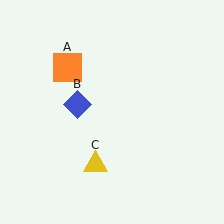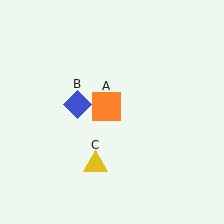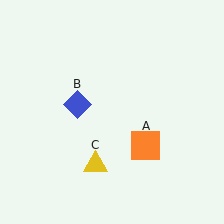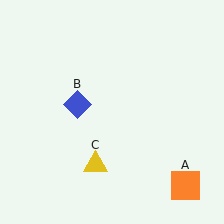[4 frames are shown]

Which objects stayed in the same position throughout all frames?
Blue diamond (object B) and yellow triangle (object C) remained stationary.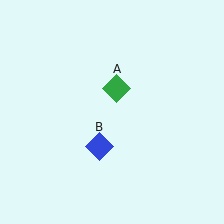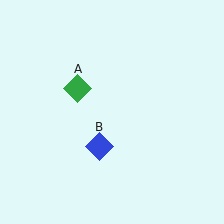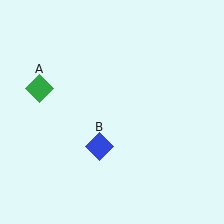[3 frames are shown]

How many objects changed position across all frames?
1 object changed position: green diamond (object A).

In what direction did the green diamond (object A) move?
The green diamond (object A) moved left.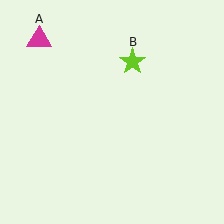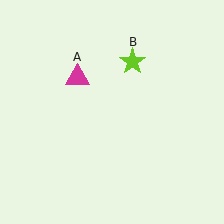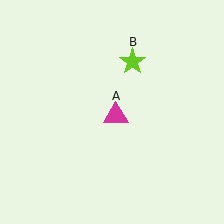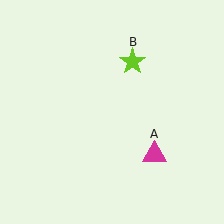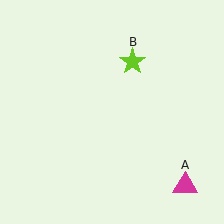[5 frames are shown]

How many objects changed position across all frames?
1 object changed position: magenta triangle (object A).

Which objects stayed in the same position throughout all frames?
Lime star (object B) remained stationary.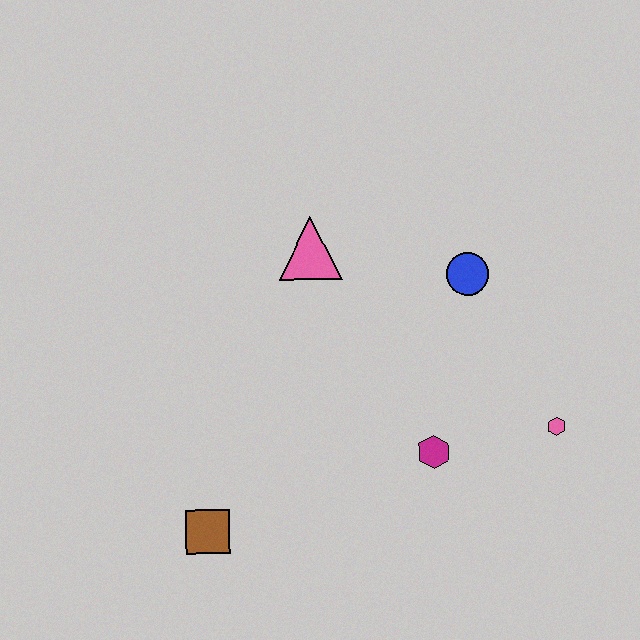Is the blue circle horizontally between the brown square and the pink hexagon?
Yes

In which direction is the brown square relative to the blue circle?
The brown square is to the left of the blue circle.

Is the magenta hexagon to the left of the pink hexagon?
Yes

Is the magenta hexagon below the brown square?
No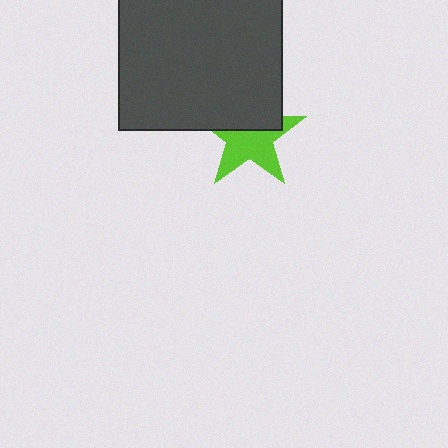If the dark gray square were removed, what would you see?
You would see the complete lime star.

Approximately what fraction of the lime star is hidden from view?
Roughly 44% of the lime star is hidden behind the dark gray square.